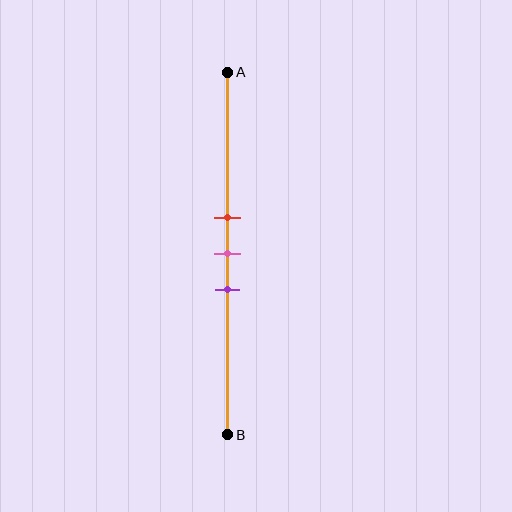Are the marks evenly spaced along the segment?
Yes, the marks are approximately evenly spaced.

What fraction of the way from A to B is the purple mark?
The purple mark is approximately 60% (0.6) of the way from A to B.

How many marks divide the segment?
There are 3 marks dividing the segment.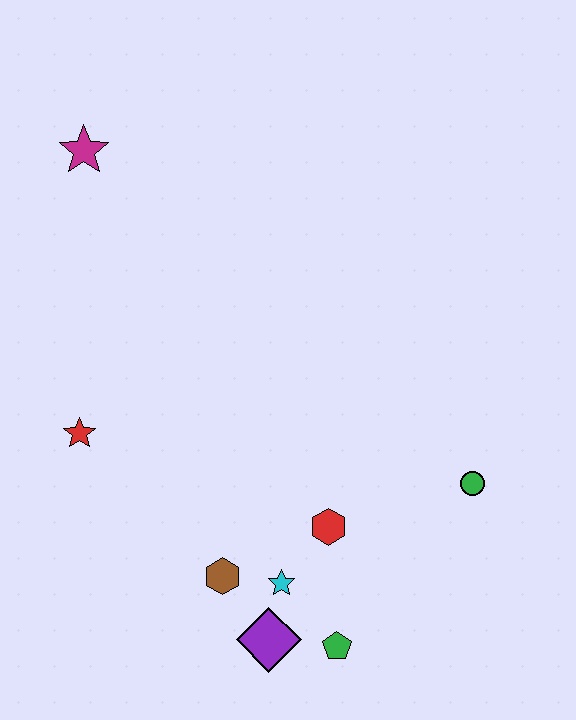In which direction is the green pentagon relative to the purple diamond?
The green pentagon is to the right of the purple diamond.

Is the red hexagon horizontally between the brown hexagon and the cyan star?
No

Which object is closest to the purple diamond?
The cyan star is closest to the purple diamond.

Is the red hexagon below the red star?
Yes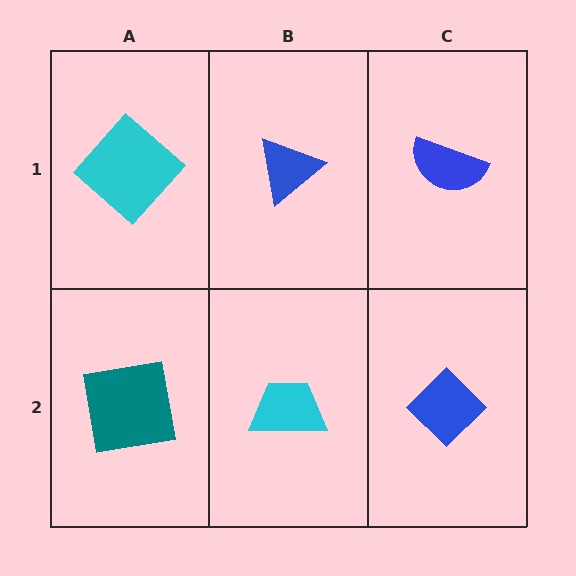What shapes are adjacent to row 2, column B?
A blue triangle (row 1, column B), a teal square (row 2, column A), a blue diamond (row 2, column C).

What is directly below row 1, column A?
A teal square.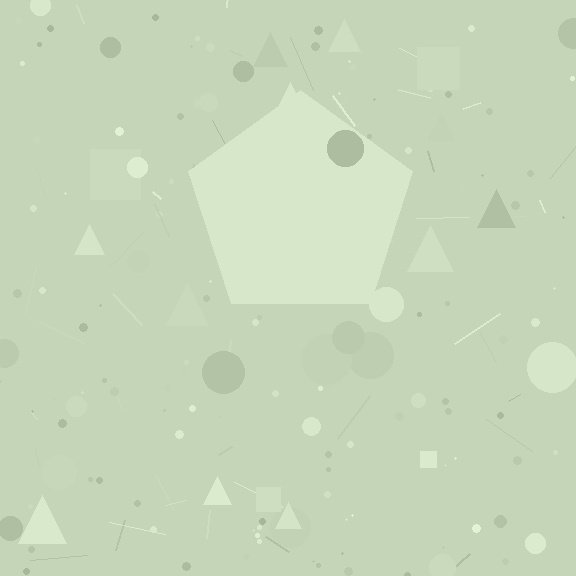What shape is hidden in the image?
A pentagon is hidden in the image.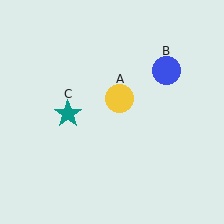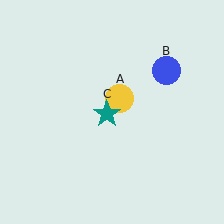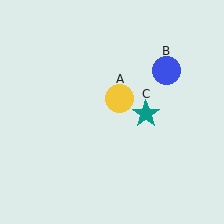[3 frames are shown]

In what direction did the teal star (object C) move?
The teal star (object C) moved right.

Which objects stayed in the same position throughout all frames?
Yellow circle (object A) and blue circle (object B) remained stationary.